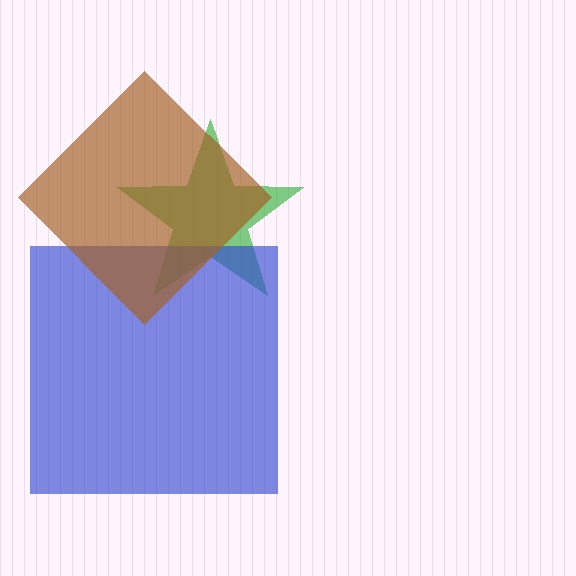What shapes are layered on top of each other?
The layered shapes are: a green star, a blue square, a brown diamond.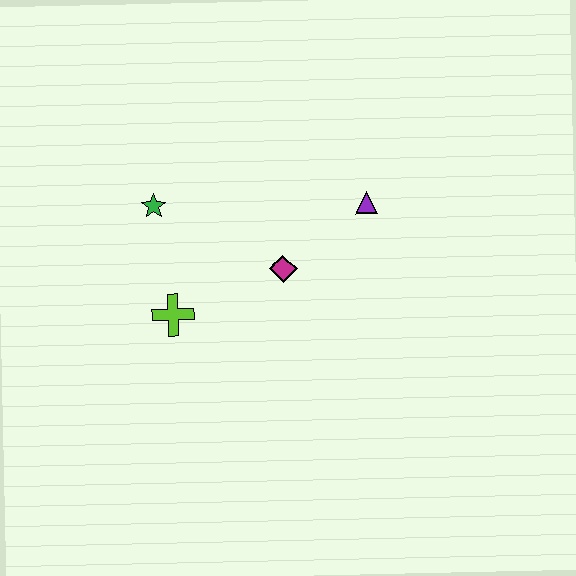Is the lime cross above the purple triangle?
No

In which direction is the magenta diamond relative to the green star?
The magenta diamond is to the right of the green star.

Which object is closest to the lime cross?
The green star is closest to the lime cross.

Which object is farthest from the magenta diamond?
The green star is farthest from the magenta diamond.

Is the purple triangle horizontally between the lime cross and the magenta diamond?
No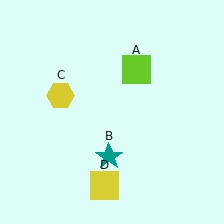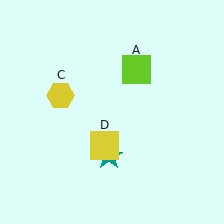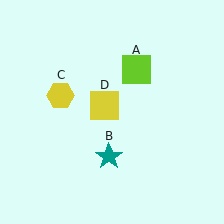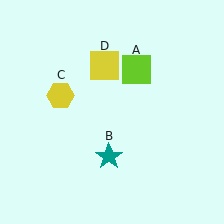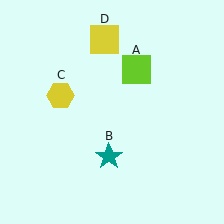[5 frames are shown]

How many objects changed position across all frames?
1 object changed position: yellow square (object D).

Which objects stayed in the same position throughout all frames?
Lime square (object A) and teal star (object B) and yellow hexagon (object C) remained stationary.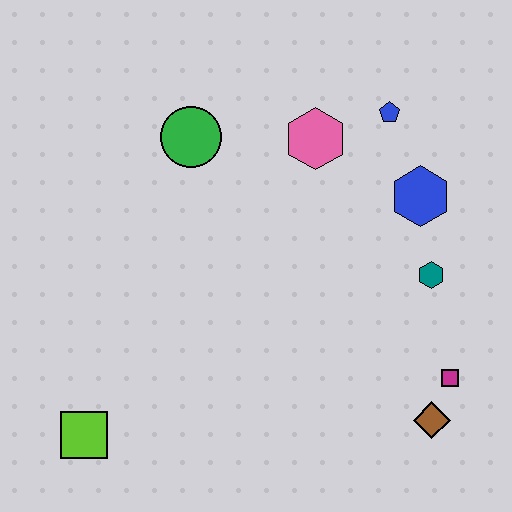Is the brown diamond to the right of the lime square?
Yes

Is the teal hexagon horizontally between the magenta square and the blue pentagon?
Yes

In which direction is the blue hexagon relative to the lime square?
The blue hexagon is to the right of the lime square.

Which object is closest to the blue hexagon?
The teal hexagon is closest to the blue hexagon.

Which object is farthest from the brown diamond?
The green circle is farthest from the brown diamond.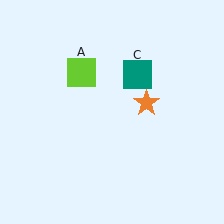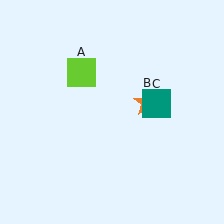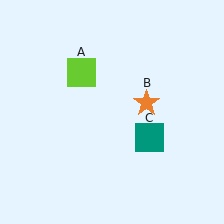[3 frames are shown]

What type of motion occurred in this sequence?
The teal square (object C) rotated clockwise around the center of the scene.